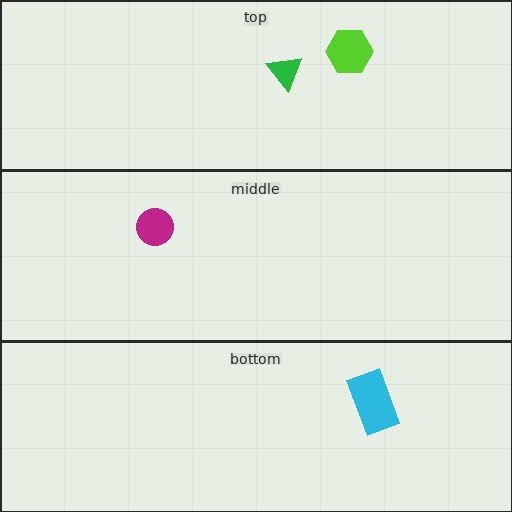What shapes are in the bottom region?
The cyan rectangle.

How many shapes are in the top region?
2.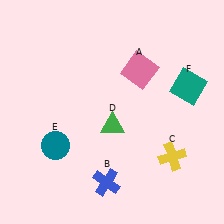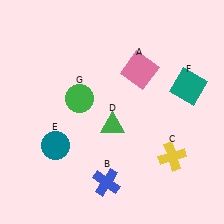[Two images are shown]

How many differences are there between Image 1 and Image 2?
There is 1 difference between the two images.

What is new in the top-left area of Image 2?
A green circle (G) was added in the top-left area of Image 2.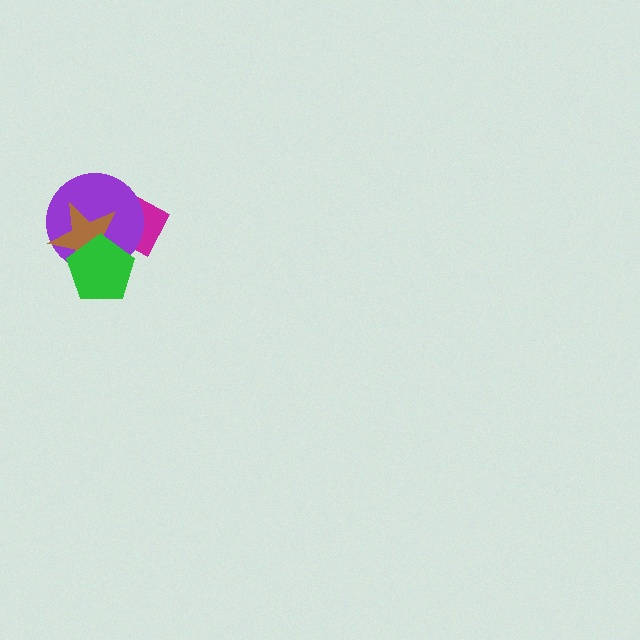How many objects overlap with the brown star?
3 objects overlap with the brown star.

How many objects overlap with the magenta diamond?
3 objects overlap with the magenta diamond.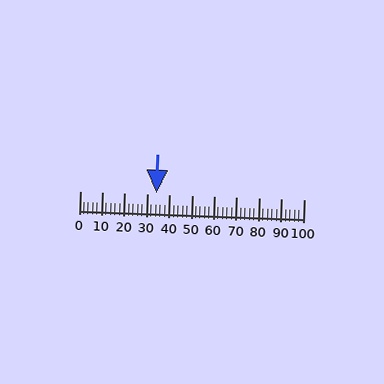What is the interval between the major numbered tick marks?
The major tick marks are spaced 10 units apart.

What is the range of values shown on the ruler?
The ruler shows values from 0 to 100.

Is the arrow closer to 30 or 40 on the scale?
The arrow is closer to 30.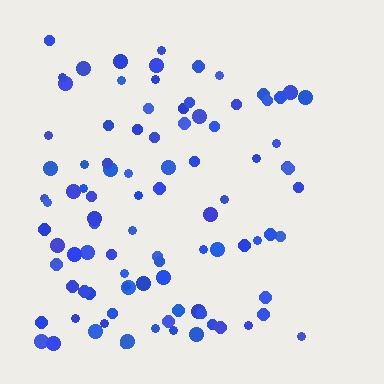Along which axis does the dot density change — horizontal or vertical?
Horizontal.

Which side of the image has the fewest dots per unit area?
The right.